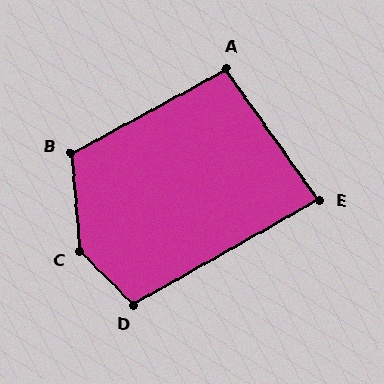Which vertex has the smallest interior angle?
E, at approximately 84 degrees.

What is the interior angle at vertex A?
Approximately 97 degrees (obtuse).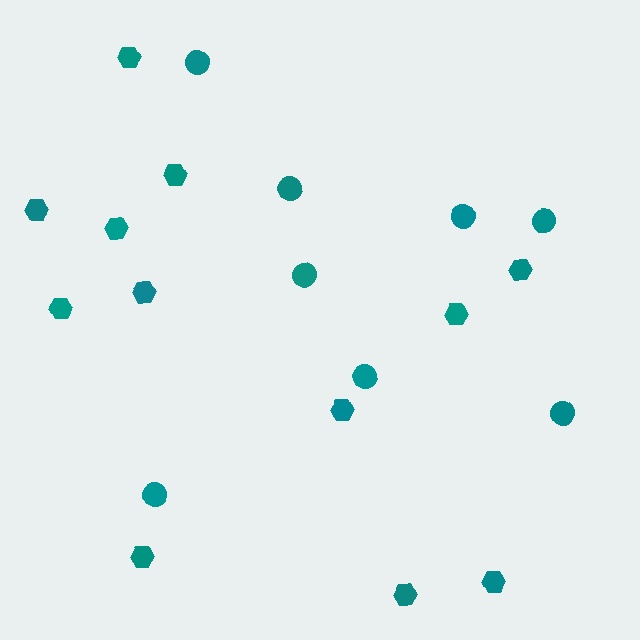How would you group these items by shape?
There are 2 groups: one group of hexagons (12) and one group of circles (8).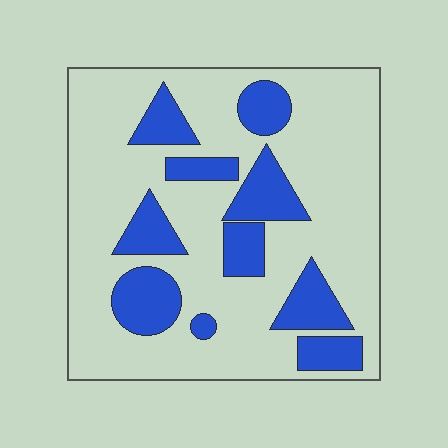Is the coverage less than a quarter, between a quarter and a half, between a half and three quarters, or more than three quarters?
Between a quarter and a half.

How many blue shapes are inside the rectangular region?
10.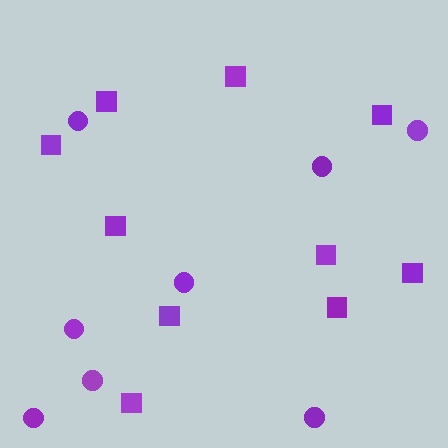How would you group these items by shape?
There are 2 groups: one group of circles (8) and one group of squares (10).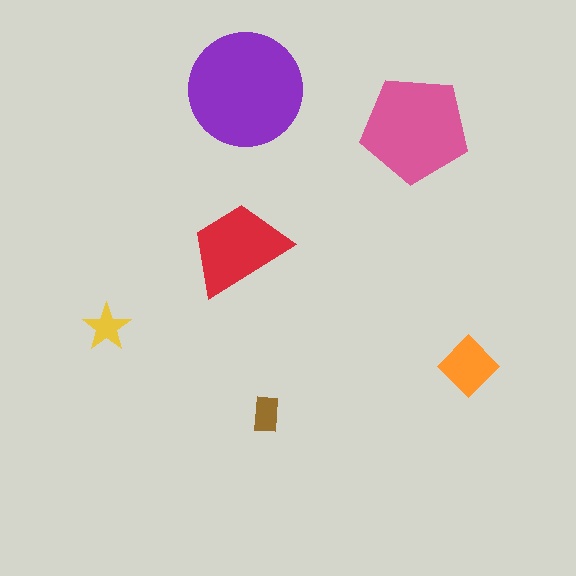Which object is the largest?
The purple circle.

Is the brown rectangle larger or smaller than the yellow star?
Smaller.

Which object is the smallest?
The brown rectangle.